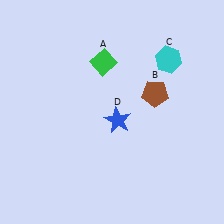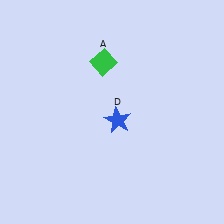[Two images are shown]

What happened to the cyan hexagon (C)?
The cyan hexagon (C) was removed in Image 2. It was in the top-right area of Image 1.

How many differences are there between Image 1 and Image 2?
There are 2 differences between the two images.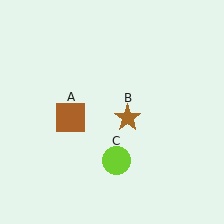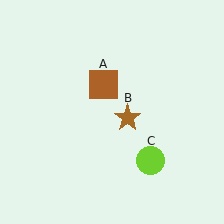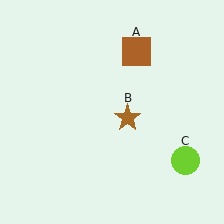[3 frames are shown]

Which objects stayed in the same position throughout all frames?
Brown star (object B) remained stationary.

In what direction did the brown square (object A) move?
The brown square (object A) moved up and to the right.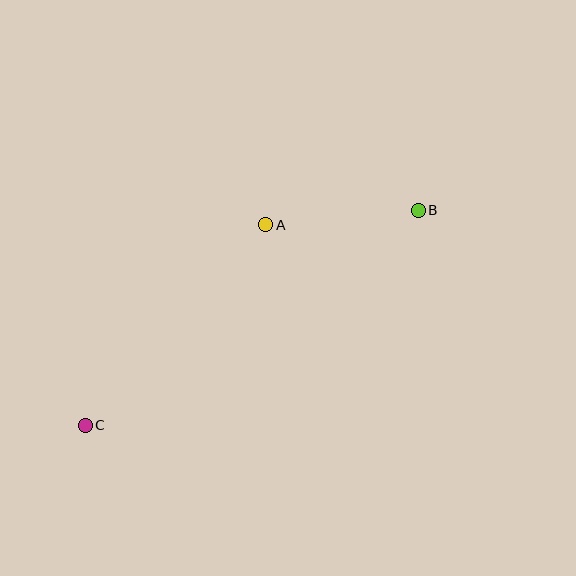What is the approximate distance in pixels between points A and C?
The distance between A and C is approximately 270 pixels.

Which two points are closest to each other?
Points A and B are closest to each other.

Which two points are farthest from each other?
Points B and C are farthest from each other.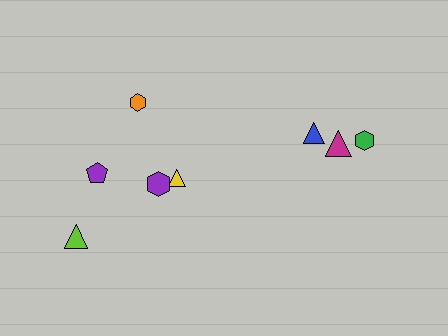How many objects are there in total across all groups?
There are 8 objects.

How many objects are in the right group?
There are 3 objects.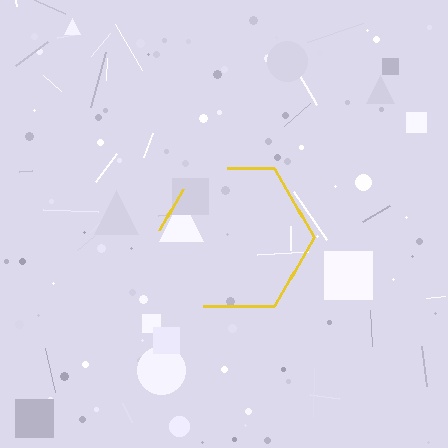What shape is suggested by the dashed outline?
The dashed outline suggests a hexagon.